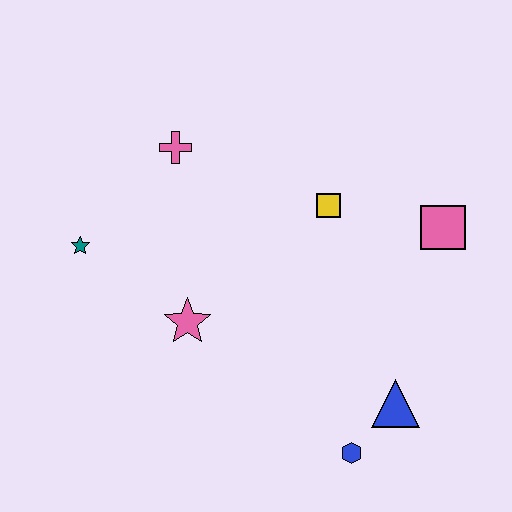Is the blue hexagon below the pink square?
Yes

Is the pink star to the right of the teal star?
Yes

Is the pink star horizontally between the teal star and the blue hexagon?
Yes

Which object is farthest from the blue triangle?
The teal star is farthest from the blue triangle.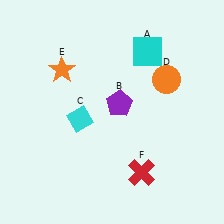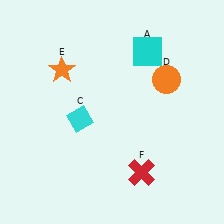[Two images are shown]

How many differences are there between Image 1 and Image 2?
There is 1 difference between the two images.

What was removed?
The purple pentagon (B) was removed in Image 2.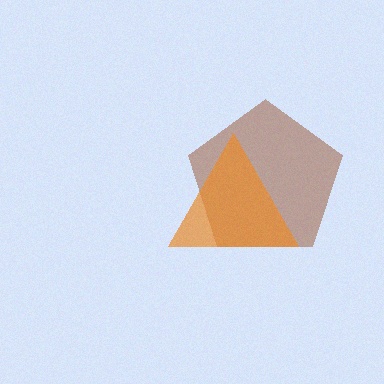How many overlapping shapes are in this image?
There are 2 overlapping shapes in the image.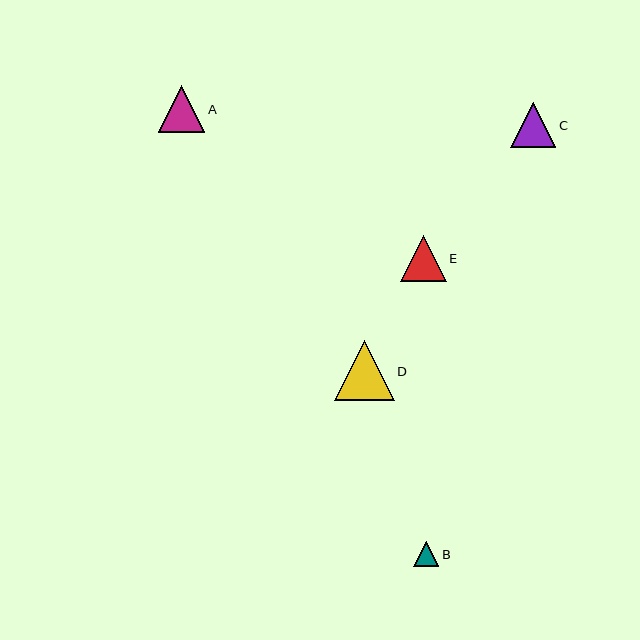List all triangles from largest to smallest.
From largest to smallest: D, A, E, C, B.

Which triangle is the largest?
Triangle D is the largest with a size of approximately 59 pixels.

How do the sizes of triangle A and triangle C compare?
Triangle A and triangle C are approximately the same size.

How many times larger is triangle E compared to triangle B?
Triangle E is approximately 1.9 times the size of triangle B.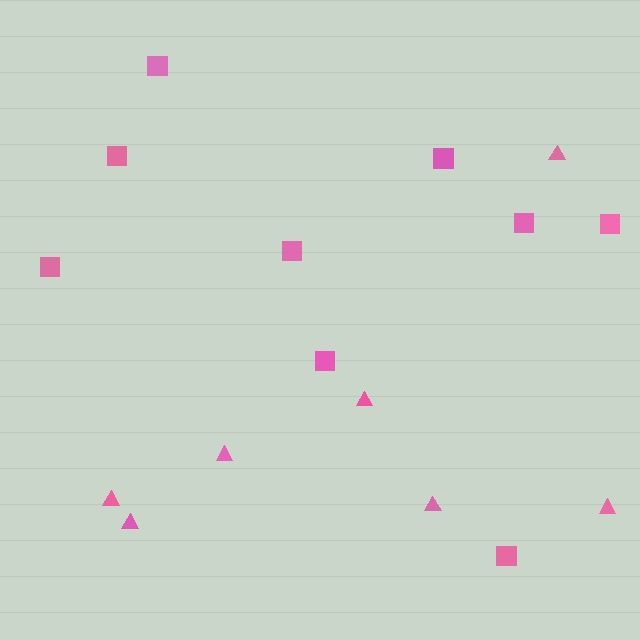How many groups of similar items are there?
There are 2 groups: one group of triangles (7) and one group of squares (9).